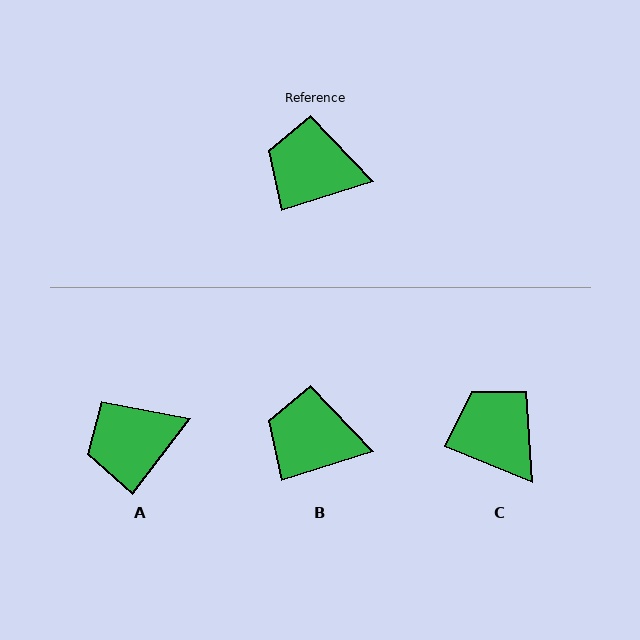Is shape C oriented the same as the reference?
No, it is off by about 40 degrees.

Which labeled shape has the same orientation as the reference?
B.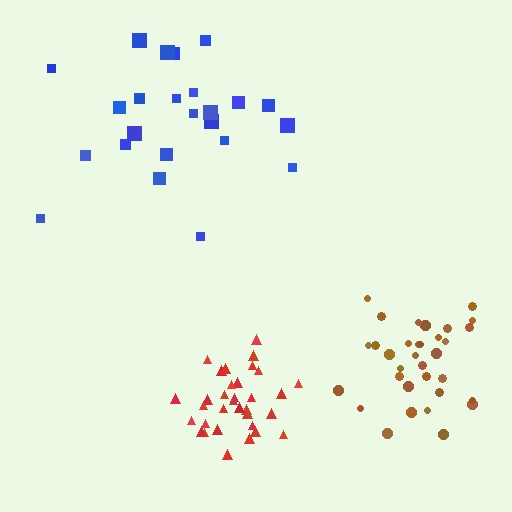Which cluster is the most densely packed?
Red.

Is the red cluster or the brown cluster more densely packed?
Red.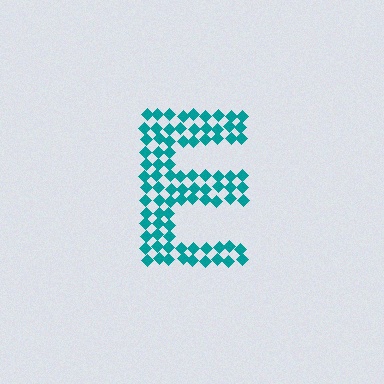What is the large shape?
The large shape is the letter E.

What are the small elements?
The small elements are diamonds.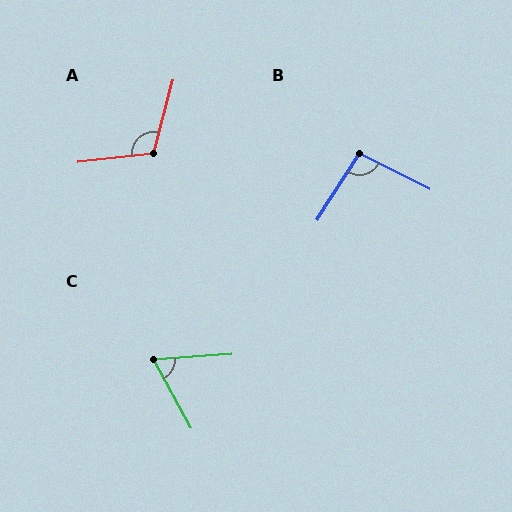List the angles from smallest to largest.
C (65°), B (96°), A (111°).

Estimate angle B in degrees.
Approximately 96 degrees.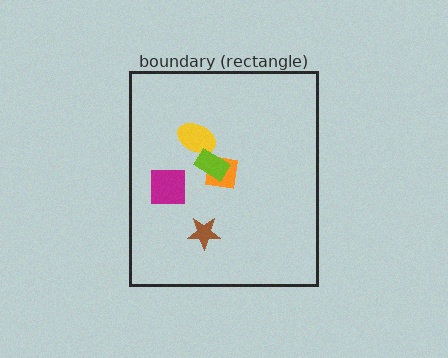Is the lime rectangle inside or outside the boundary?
Inside.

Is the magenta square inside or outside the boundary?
Inside.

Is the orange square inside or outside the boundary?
Inside.